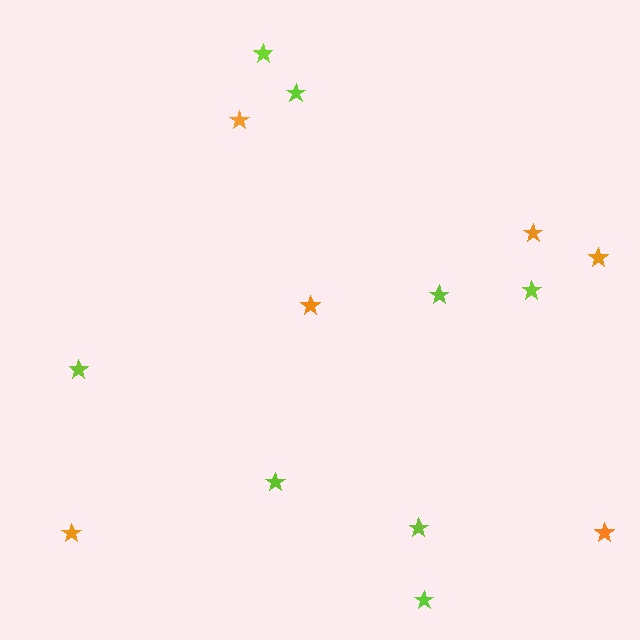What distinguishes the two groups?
There are 2 groups: one group of lime stars (8) and one group of orange stars (6).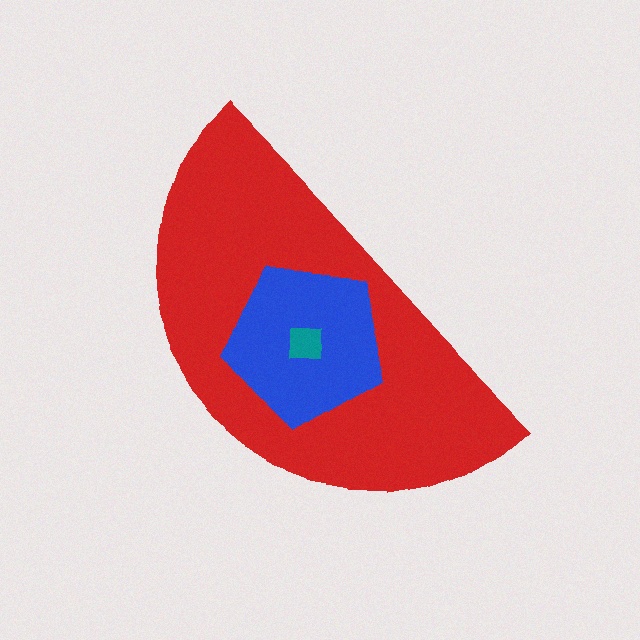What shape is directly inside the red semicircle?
The blue pentagon.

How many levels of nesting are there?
3.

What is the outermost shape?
The red semicircle.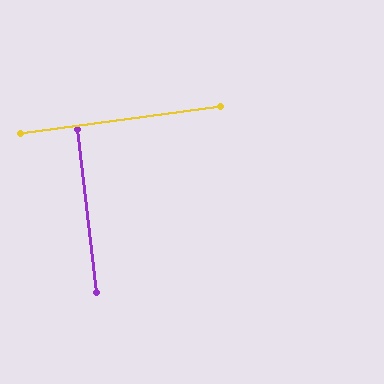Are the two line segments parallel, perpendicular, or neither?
Perpendicular — they meet at approximately 89°.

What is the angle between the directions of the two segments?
Approximately 89 degrees.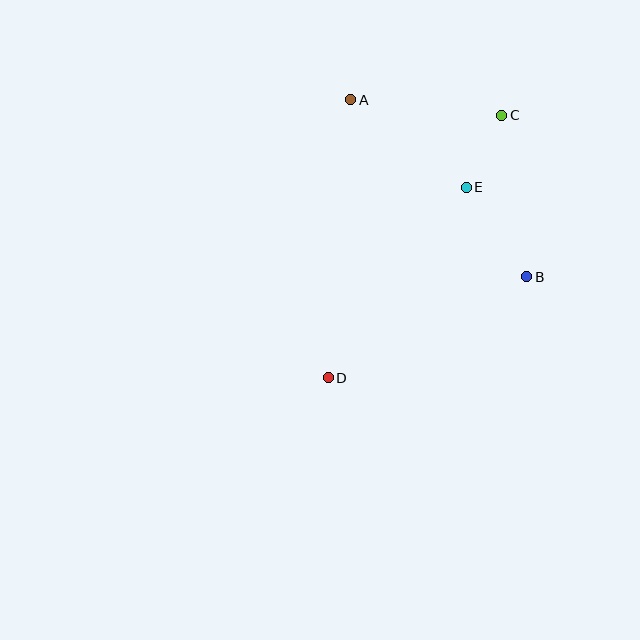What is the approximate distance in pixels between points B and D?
The distance between B and D is approximately 223 pixels.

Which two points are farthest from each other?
Points C and D are farthest from each other.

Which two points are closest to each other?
Points C and E are closest to each other.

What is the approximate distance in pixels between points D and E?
The distance between D and E is approximately 236 pixels.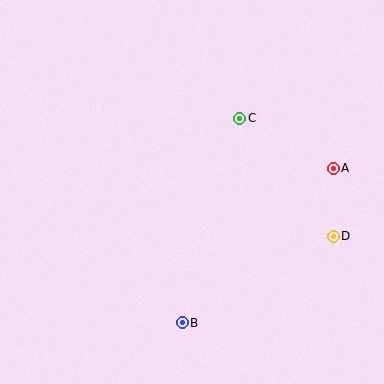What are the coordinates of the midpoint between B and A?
The midpoint between B and A is at (258, 246).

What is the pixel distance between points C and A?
The distance between C and A is 106 pixels.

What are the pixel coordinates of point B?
Point B is at (182, 323).